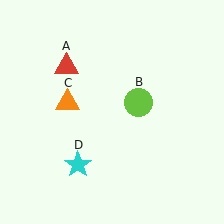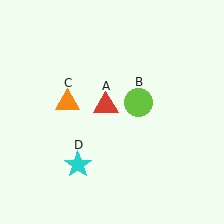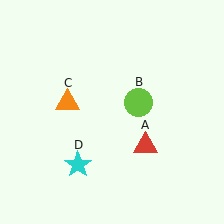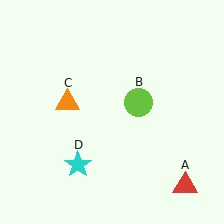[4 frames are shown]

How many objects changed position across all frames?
1 object changed position: red triangle (object A).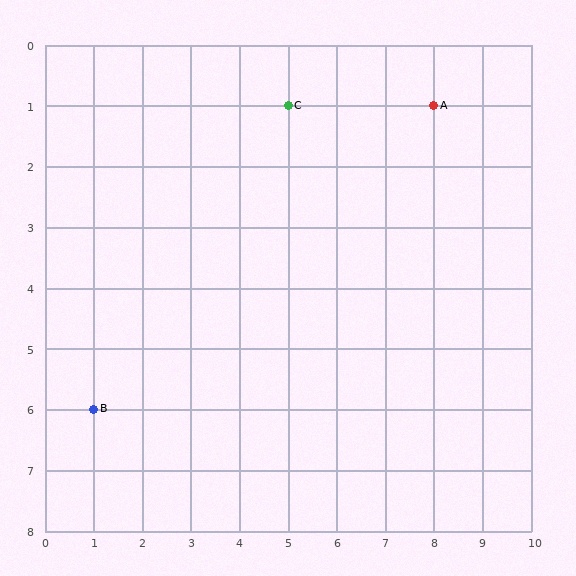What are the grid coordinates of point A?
Point A is at grid coordinates (8, 1).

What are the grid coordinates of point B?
Point B is at grid coordinates (1, 6).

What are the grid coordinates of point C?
Point C is at grid coordinates (5, 1).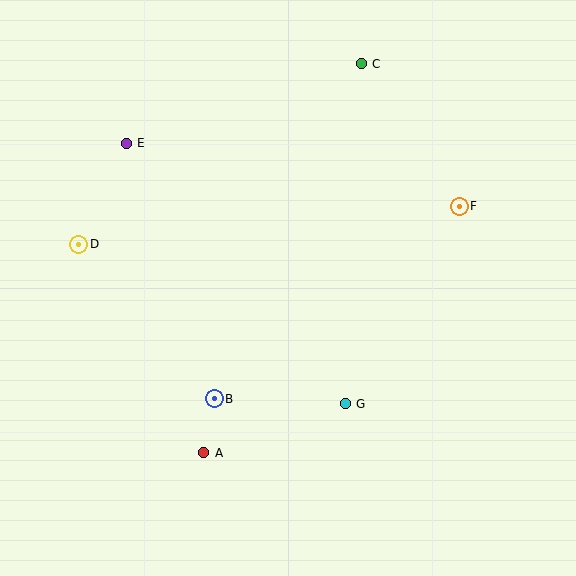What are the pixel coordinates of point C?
Point C is at (361, 64).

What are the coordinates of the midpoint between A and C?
The midpoint between A and C is at (282, 258).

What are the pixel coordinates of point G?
Point G is at (345, 404).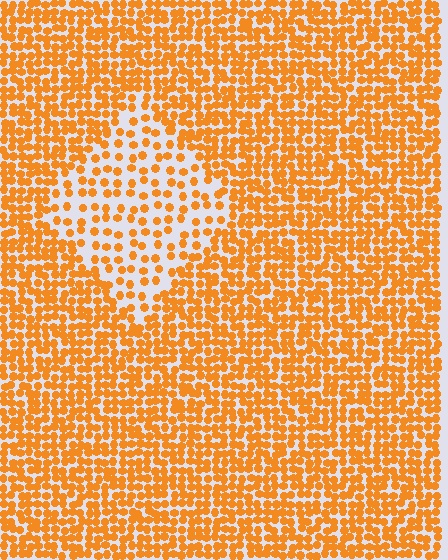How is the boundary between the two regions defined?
The boundary is defined by a change in element density (approximately 2.2x ratio). All elements are the same color, size, and shape.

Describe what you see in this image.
The image contains small orange elements arranged at two different densities. A diamond-shaped region is visible where the elements are less densely packed than the surrounding area.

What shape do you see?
I see a diamond.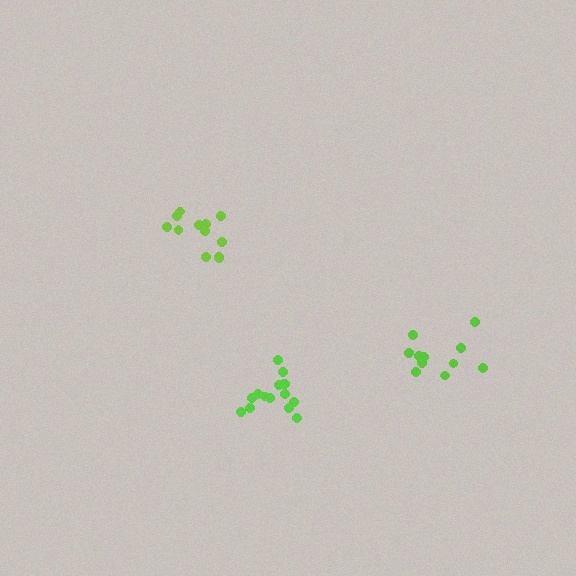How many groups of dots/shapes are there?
There are 3 groups.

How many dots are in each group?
Group 1: 15 dots, Group 2: 12 dots, Group 3: 11 dots (38 total).